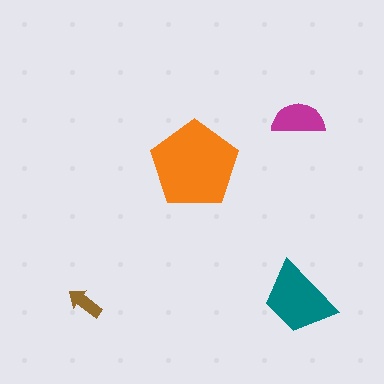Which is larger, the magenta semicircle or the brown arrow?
The magenta semicircle.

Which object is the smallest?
The brown arrow.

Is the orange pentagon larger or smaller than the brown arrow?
Larger.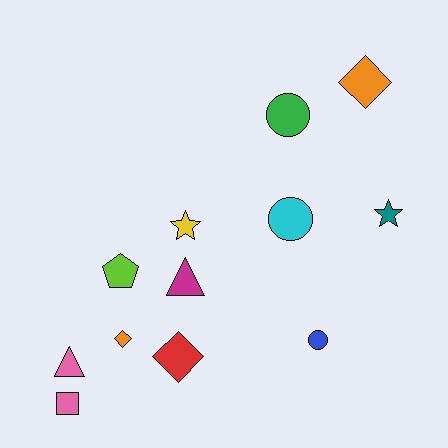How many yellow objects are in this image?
There is 1 yellow object.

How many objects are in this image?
There are 12 objects.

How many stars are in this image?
There are 2 stars.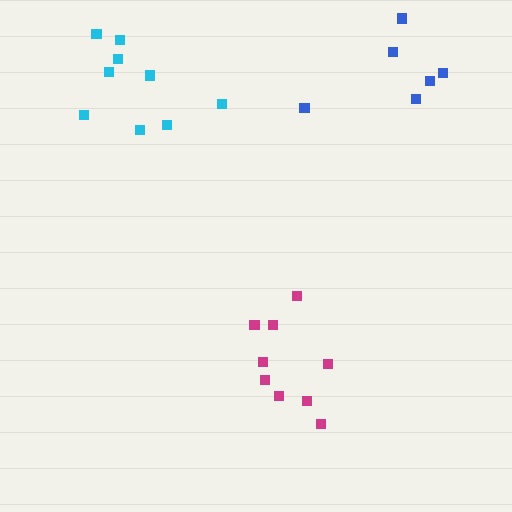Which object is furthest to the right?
The blue cluster is rightmost.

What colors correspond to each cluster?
The clusters are colored: blue, magenta, cyan.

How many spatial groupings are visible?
There are 3 spatial groupings.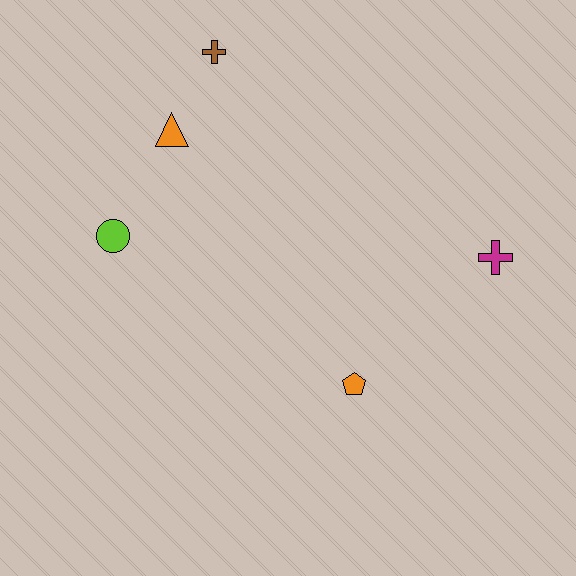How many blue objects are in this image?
There are no blue objects.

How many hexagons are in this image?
There are no hexagons.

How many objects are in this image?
There are 5 objects.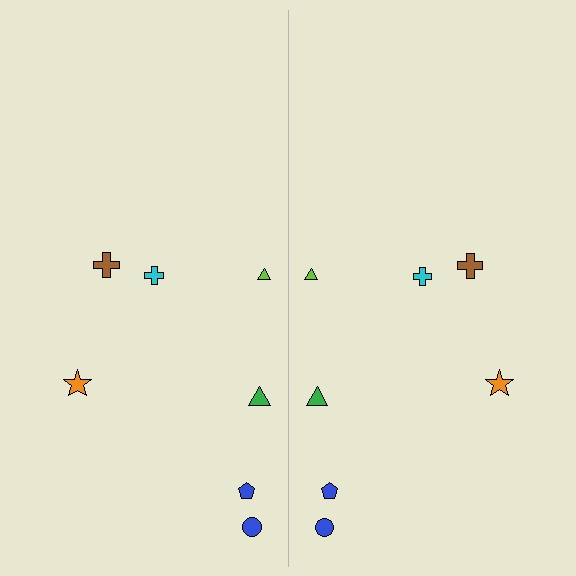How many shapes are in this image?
There are 14 shapes in this image.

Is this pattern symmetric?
Yes, this pattern has bilateral (reflection) symmetry.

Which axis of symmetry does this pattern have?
The pattern has a vertical axis of symmetry running through the center of the image.